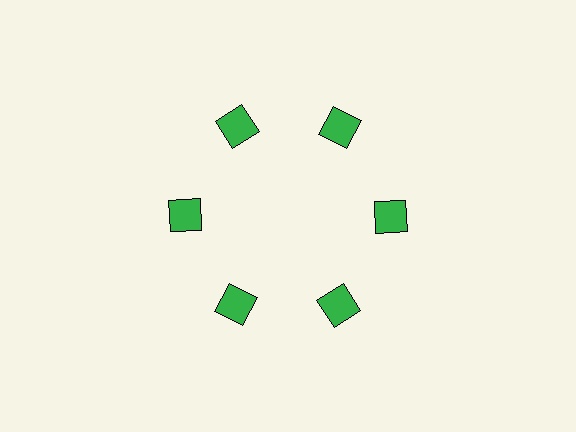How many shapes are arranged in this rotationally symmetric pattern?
There are 6 shapes, arranged in 6 groups of 1.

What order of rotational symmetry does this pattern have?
This pattern has 6-fold rotational symmetry.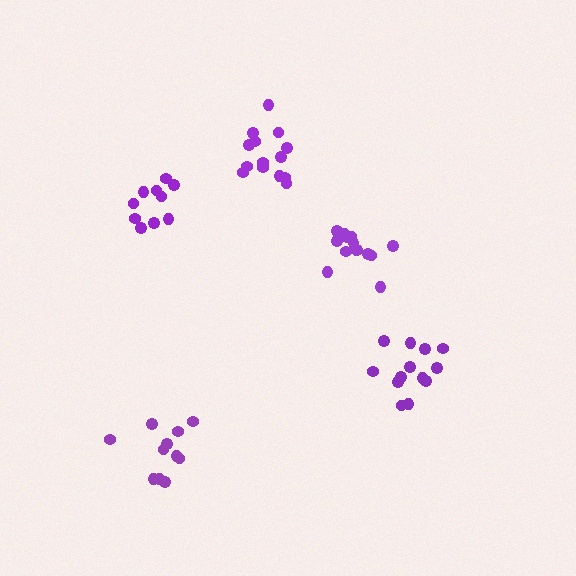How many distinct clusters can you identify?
There are 5 distinct clusters.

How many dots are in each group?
Group 1: 14 dots, Group 2: 11 dots, Group 3: 13 dots, Group 4: 10 dots, Group 5: 14 dots (62 total).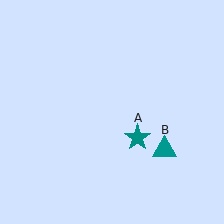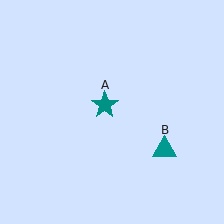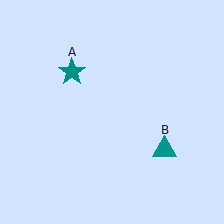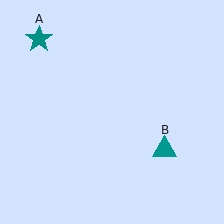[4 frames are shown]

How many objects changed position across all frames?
1 object changed position: teal star (object A).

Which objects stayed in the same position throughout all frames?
Teal triangle (object B) remained stationary.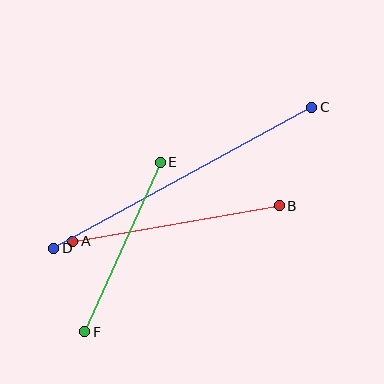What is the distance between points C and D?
The distance is approximately 294 pixels.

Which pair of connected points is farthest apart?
Points C and D are farthest apart.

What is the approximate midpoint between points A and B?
The midpoint is at approximately (176, 223) pixels.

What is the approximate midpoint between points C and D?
The midpoint is at approximately (183, 178) pixels.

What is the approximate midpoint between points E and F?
The midpoint is at approximately (122, 247) pixels.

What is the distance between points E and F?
The distance is approximately 186 pixels.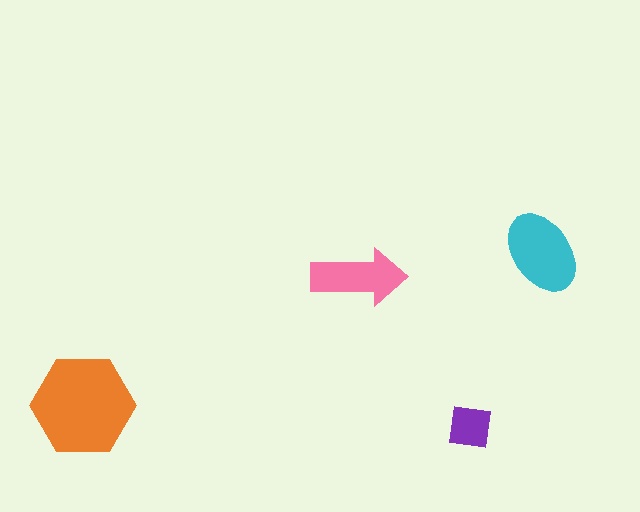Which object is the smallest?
The purple square.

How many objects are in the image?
There are 4 objects in the image.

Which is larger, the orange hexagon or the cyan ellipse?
The orange hexagon.